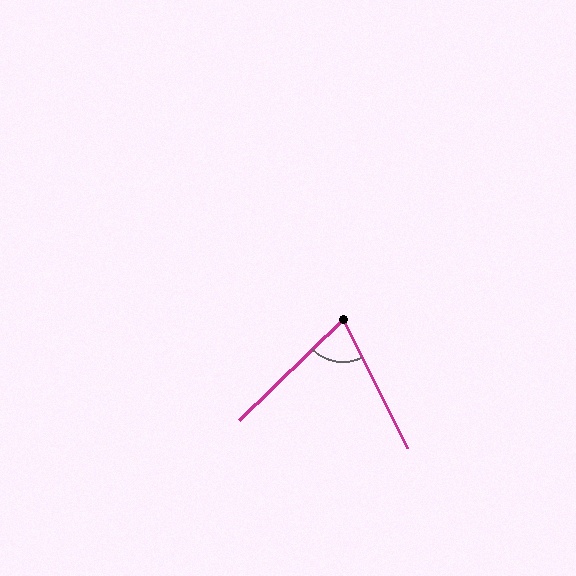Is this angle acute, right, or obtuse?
It is acute.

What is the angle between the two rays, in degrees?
Approximately 72 degrees.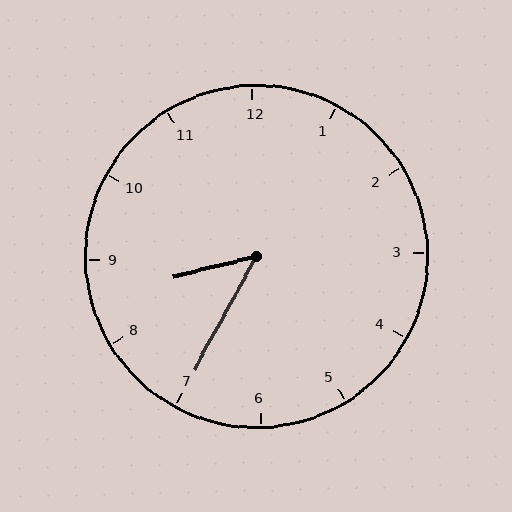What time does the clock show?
8:35.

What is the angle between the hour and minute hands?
Approximately 48 degrees.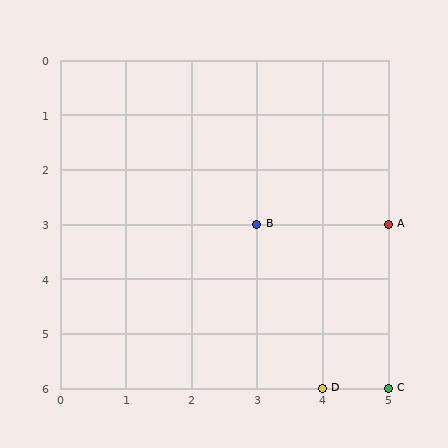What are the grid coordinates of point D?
Point D is at grid coordinates (4, 6).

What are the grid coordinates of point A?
Point A is at grid coordinates (5, 3).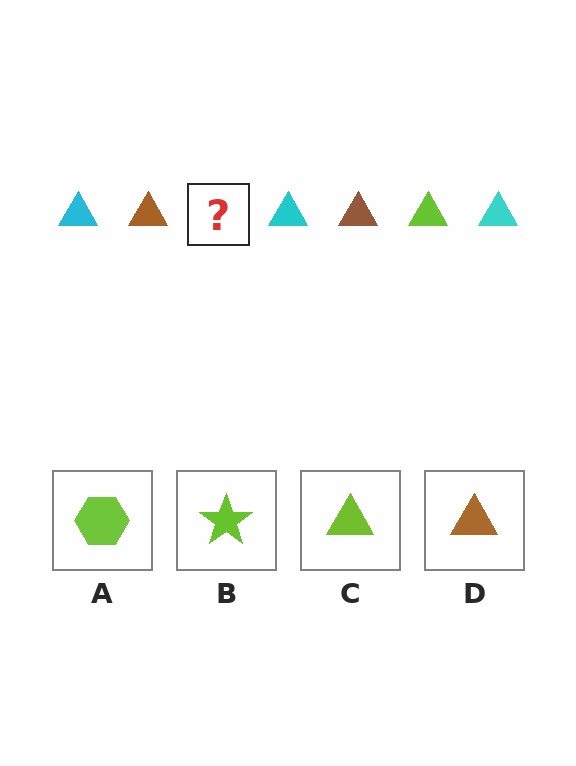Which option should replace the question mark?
Option C.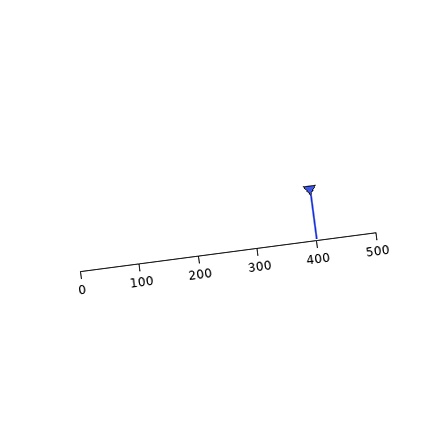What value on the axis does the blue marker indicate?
The marker indicates approximately 400.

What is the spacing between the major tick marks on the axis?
The major ticks are spaced 100 apart.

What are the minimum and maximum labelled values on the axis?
The axis runs from 0 to 500.